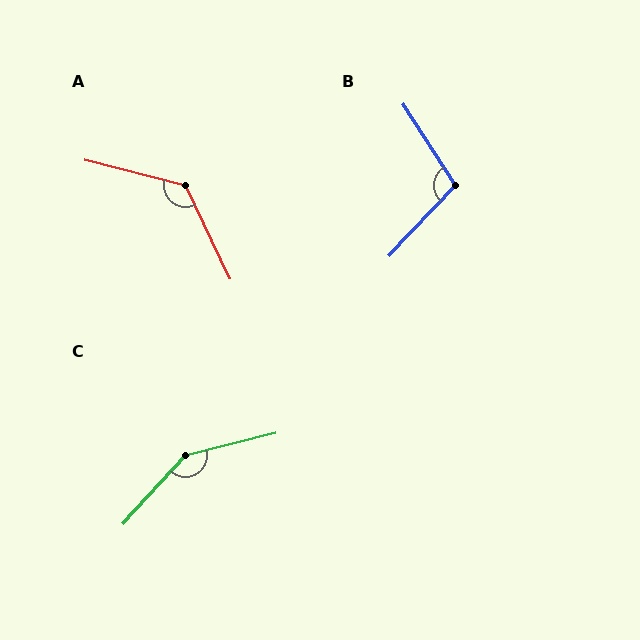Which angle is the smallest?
B, at approximately 104 degrees.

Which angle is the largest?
C, at approximately 146 degrees.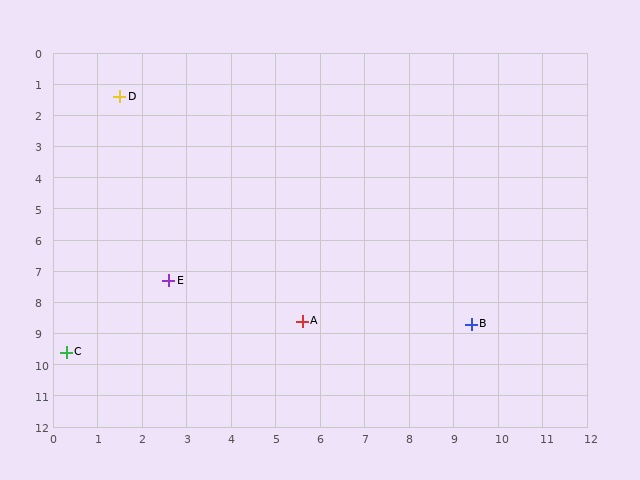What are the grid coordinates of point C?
Point C is at approximately (0.3, 9.6).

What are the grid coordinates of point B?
Point B is at approximately (9.4, 8.7).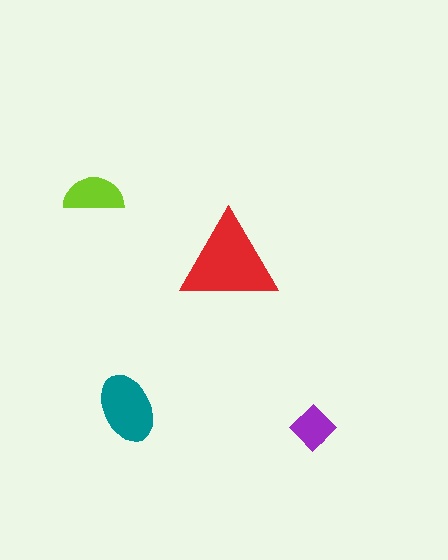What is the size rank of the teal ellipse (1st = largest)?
2nd.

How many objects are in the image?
There are 4 objects in the image.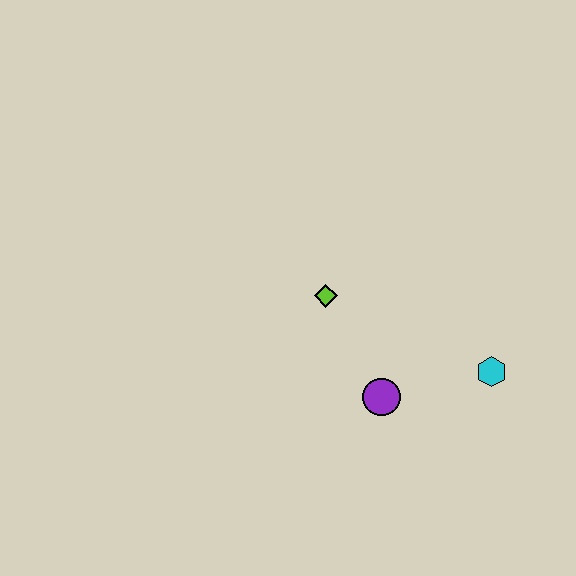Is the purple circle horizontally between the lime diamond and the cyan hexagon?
Yes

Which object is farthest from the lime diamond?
The cyan hexagon is farthest from the lime diamond.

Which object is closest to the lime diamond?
The purple circle is closest to the lime diamond.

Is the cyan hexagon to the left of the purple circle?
No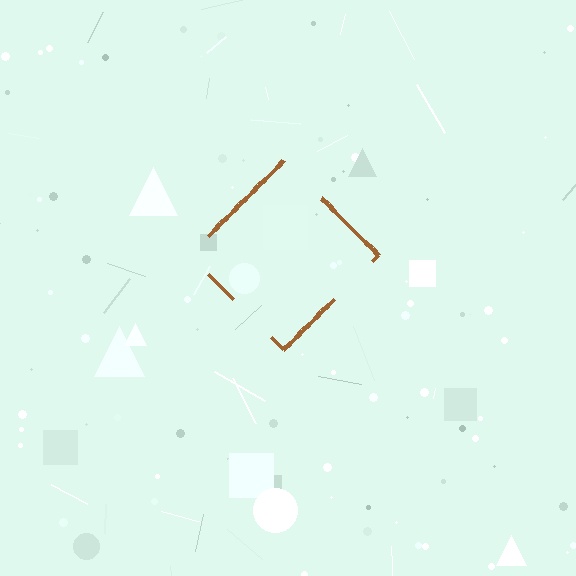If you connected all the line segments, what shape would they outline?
They would outline a diamond.